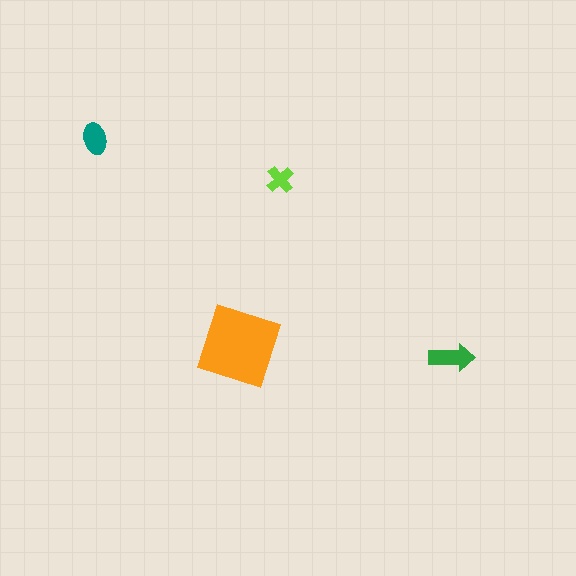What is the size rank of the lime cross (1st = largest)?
4th.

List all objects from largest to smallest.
The orange diamond, the green arrow, the teal ellipse, the lime cross.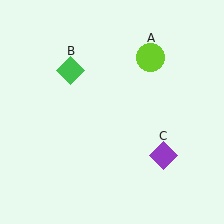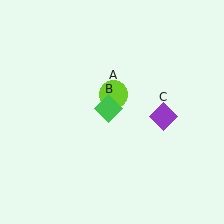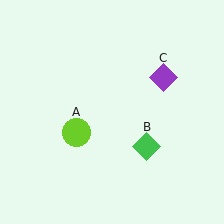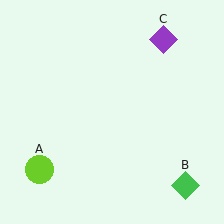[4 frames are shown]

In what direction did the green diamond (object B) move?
The green diamond (object B) moved down and to the right.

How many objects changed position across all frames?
3 objects changed position: lime circle (object A), green diamond (object B), purple diamond (object C).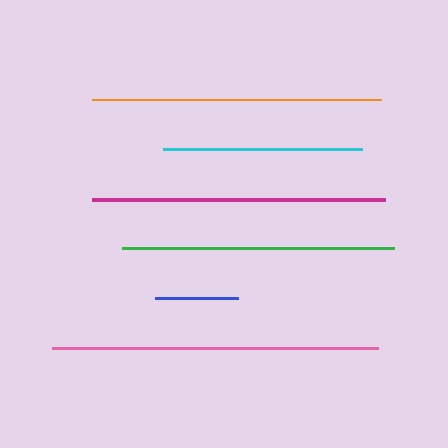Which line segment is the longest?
The pink line is the longest at approximately 326 pixels.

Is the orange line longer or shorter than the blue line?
The orange line is longer than the blue line.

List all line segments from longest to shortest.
From longest to shortest: pink, magenta, orange, green, cyan, blue.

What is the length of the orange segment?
The orange segment is approximately 290 pixels long.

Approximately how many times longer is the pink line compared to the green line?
The pink line is approximately 1.2 times the length of the green line.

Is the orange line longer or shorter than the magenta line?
The magenta line is longer than the orange line.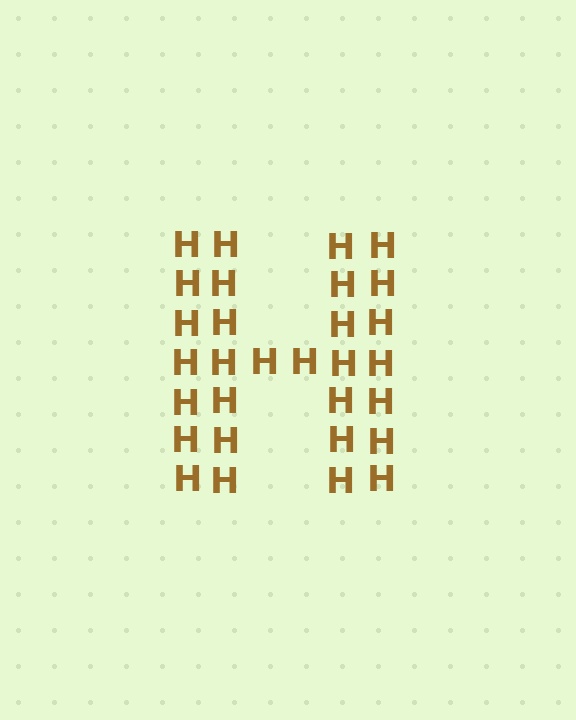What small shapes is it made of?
It is made of small letter H's.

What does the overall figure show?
The overall figure shows the letter H.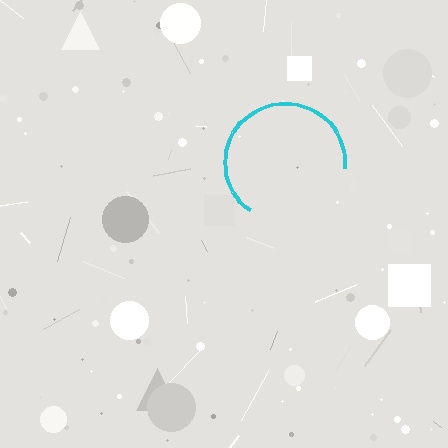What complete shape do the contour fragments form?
The contour fragments form a circle.